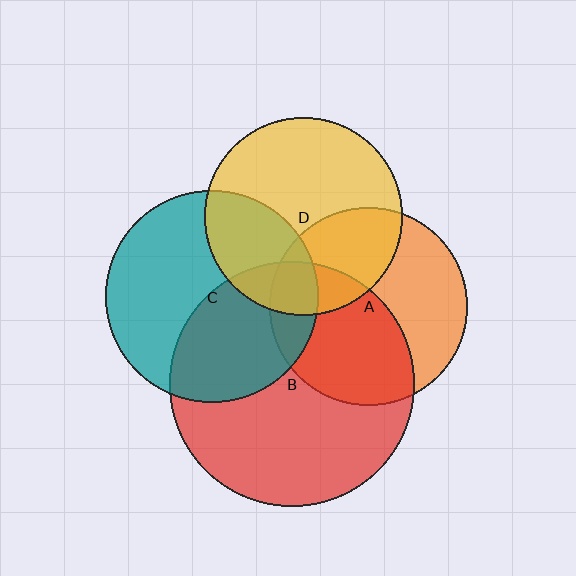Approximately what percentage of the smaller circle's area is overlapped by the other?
Approximately 30%.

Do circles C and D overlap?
Yes.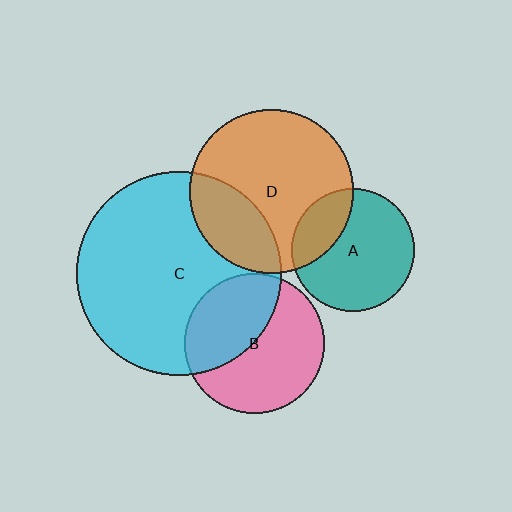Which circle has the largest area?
Circle C (cyan).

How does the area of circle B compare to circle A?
Approximately 1.3 times.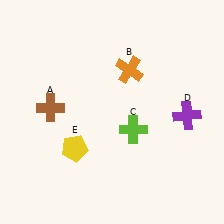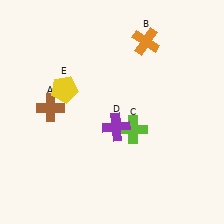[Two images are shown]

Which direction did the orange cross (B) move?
The orange cross (B) moved up.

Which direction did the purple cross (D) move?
The purple cross (D) moved left.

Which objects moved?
The objects that moved are: the orange cross (B), the purple cross (D), the yellow pentagon (E).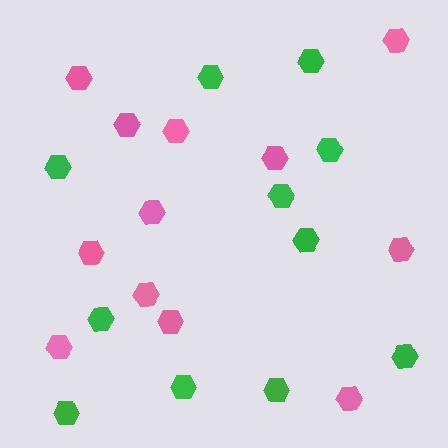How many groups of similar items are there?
There are 2 groups: one group of pink hexagons (12) and one group of green hexagons (11).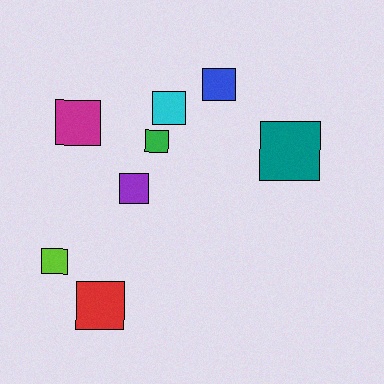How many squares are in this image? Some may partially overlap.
There are 8 squares.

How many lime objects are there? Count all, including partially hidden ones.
There is 1 lime object.